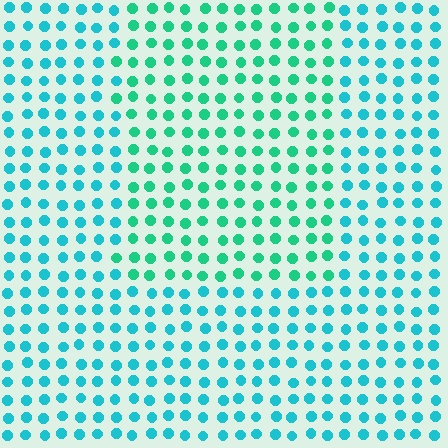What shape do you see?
I see a rectangle.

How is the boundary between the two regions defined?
The boundary is defined purely by a slight shift in hue (about 29 degrees). Spacing, size, and orientation are identical on both sides.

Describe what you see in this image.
The image is filled with small cyan elements in a uniform arrangement. A rectangle-shaped region is visible where the elements are tinted to a slightly different hue, forming a subtle color boundary.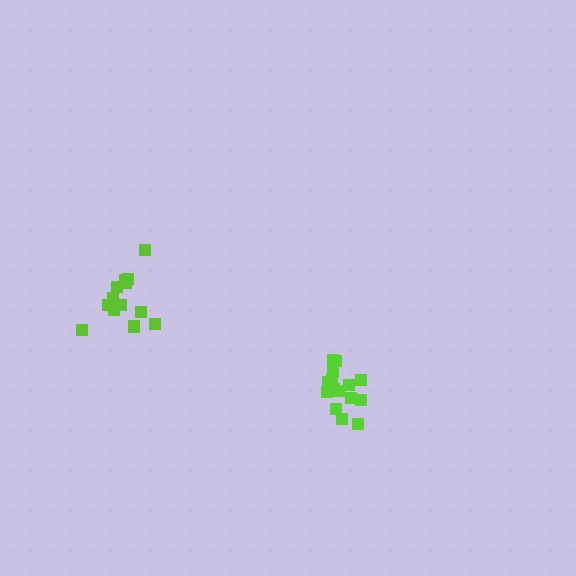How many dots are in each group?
Group 1: 15 dots, Group 2: 13 dots (28 total).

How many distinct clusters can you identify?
There are 2 distinct clusters.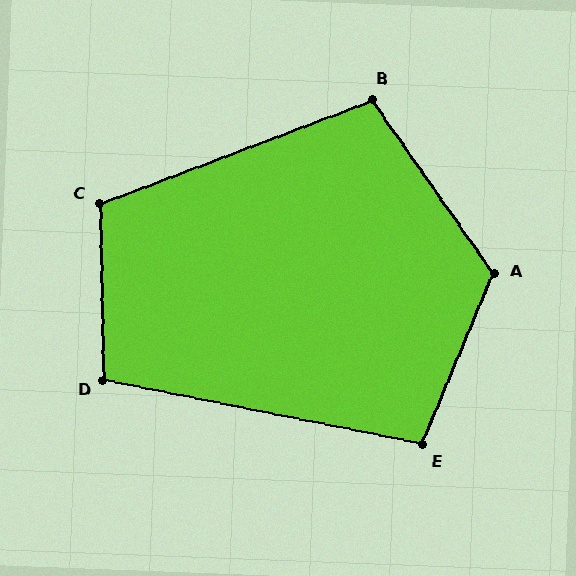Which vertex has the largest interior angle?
A, at approximately 122 degrees.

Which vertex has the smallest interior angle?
E, at approximately 101 degrees.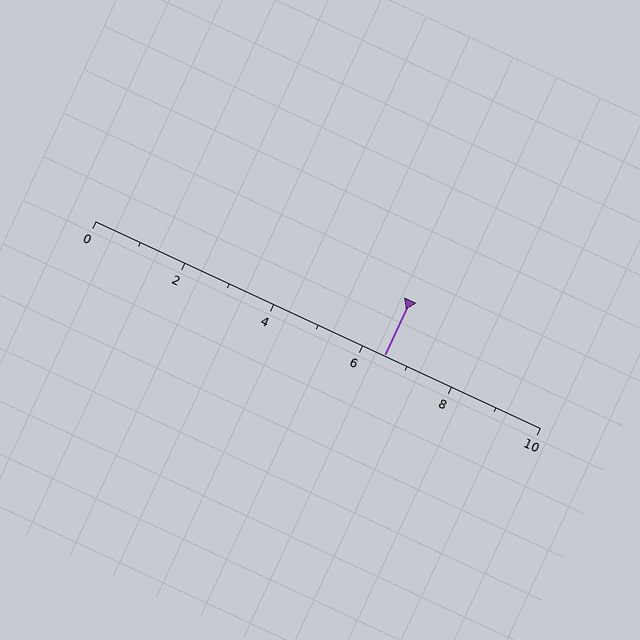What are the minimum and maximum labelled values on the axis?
The axis runs from 0 to 10.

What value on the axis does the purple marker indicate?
The marker indicates approximately 6.5.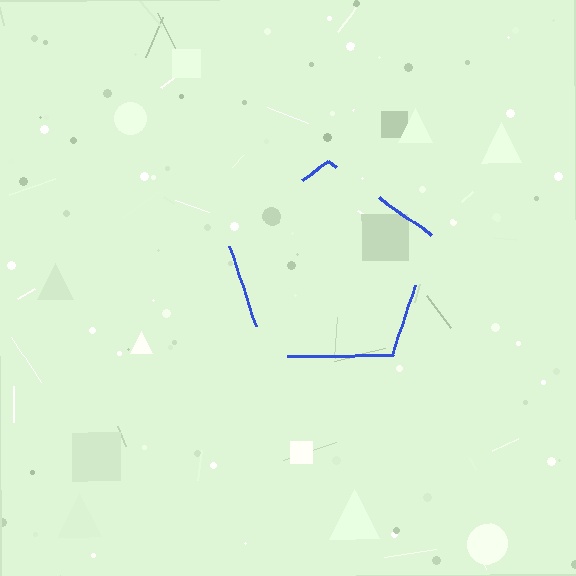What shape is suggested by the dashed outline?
The dashed outline suggests a pentagon.